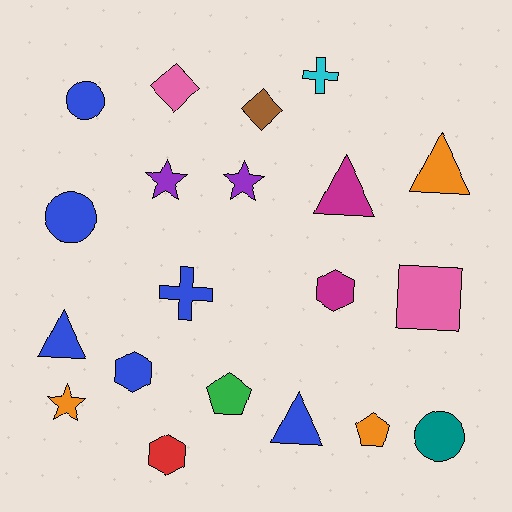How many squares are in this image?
There is 1 square.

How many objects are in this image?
There are 20 objects.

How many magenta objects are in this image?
There are 2 magenta objects.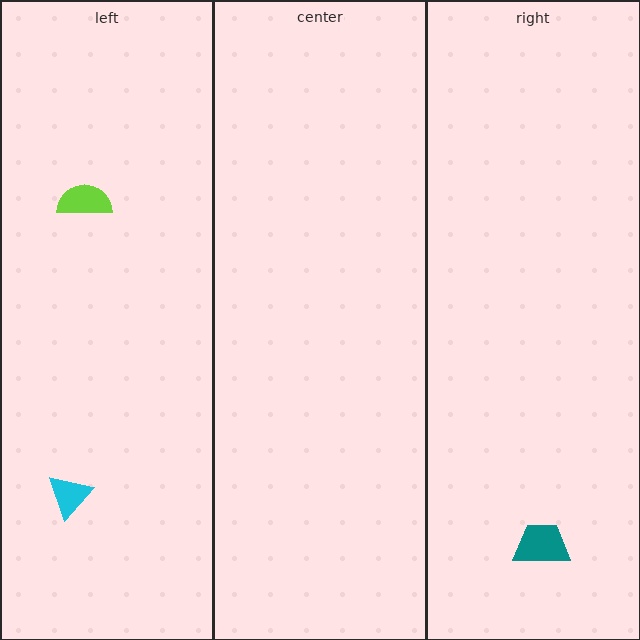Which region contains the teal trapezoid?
The right region.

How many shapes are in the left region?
2.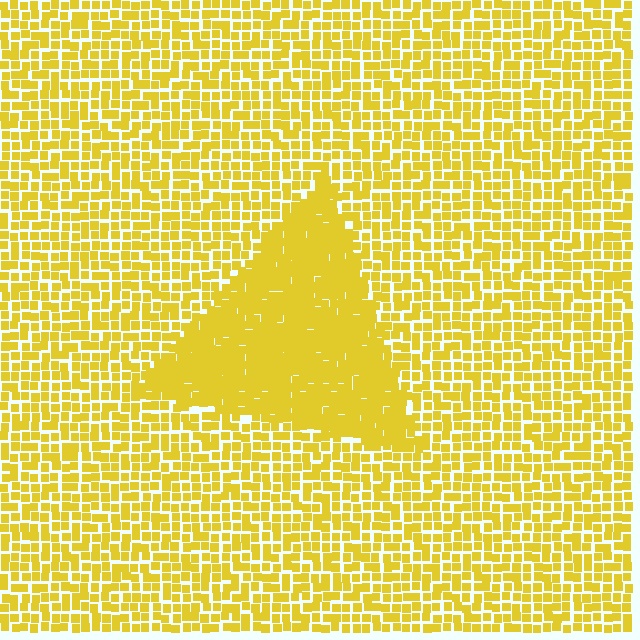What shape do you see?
I see a triangle.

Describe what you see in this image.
The image contains small yellow elements arranged at two different densities. A triangle-shaped region is visible where the elements are more densely packed than the surrounding area.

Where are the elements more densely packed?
The elements are more densely packed inside the triangle boundary.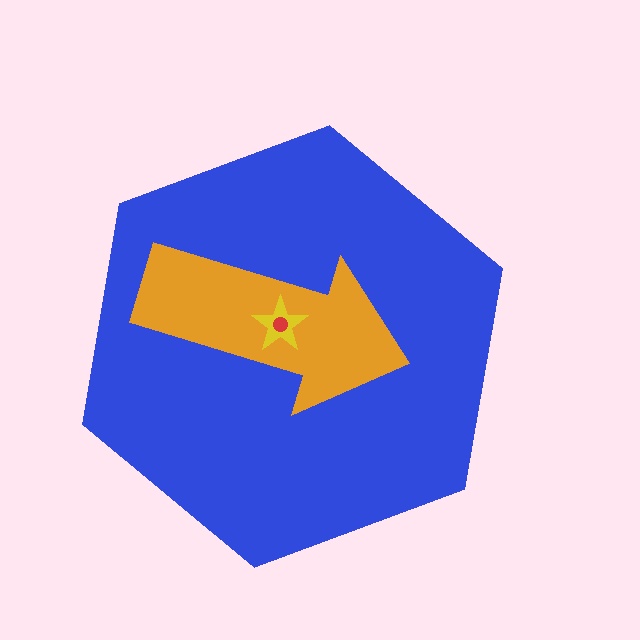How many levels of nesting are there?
4.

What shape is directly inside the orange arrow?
The yellow star.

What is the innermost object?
The red circle.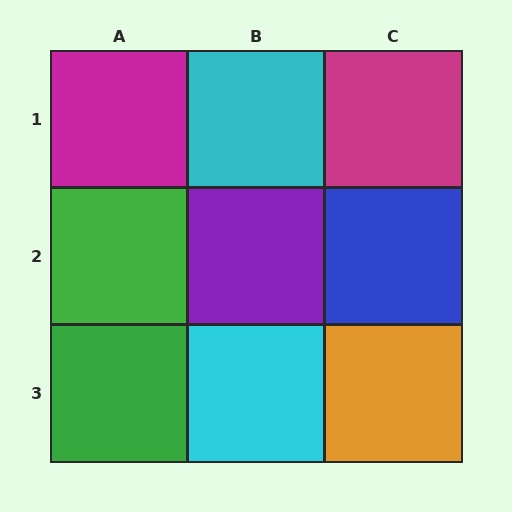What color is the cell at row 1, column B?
Cyan.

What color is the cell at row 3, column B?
Cyan.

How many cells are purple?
1 cell is purple.